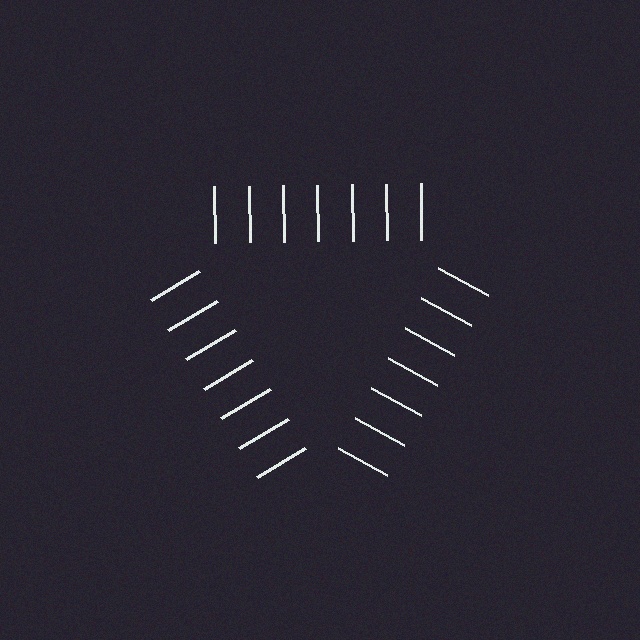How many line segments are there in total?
21 — 7 along each of the 3 edges.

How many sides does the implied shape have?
3 sides — the line-ends trace a triangle.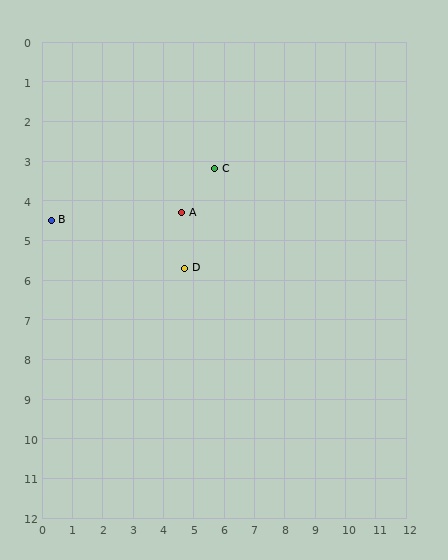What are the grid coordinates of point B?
Point B is at approximately (0.3, 4.5).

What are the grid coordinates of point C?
Point C is at approximately (5.7, 3.2).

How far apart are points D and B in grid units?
Points D and B are about 4.6 grid units apart.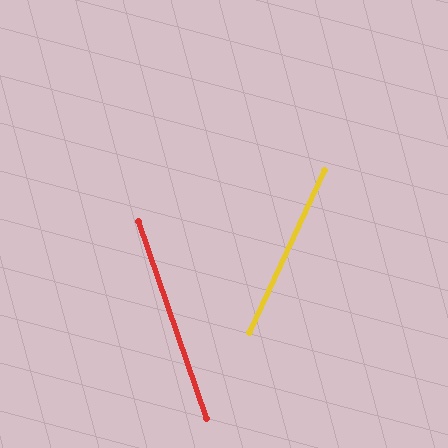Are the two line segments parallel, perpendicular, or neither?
Neither parallel nor perpendicular — they differ by about 44°.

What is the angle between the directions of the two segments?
Approximately 44 degrees.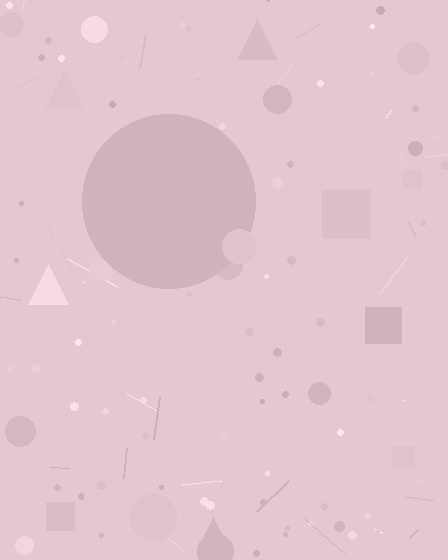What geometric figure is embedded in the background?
A circle is embedded in the background.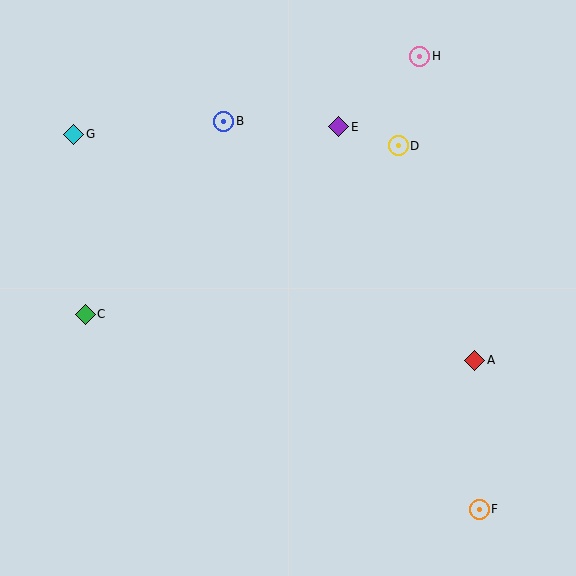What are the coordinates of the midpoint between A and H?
The midpoint between A and H is at (447, 208).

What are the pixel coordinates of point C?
Point C is at (85, 314).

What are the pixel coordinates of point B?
Point B is at (224, 121).